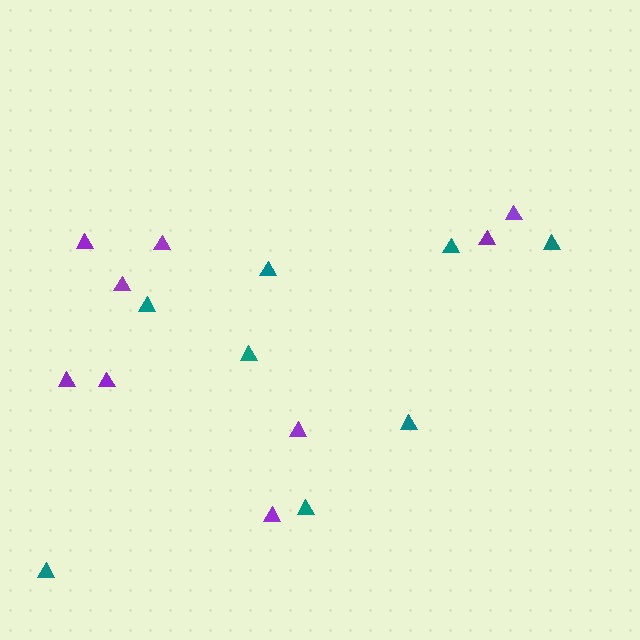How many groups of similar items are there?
There are 2 groups: one group of purple triangles (9) and one group of teal triangles (8).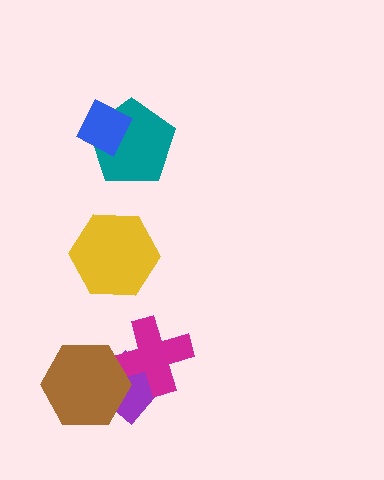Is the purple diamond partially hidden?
Yes, it is partially covered by another shape.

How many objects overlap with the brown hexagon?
2 objects overlap with the brown hexagon.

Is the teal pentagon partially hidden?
Yes, it is partially covered by another shape.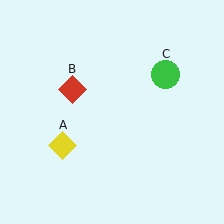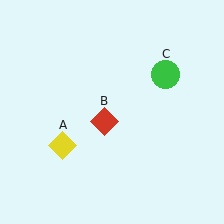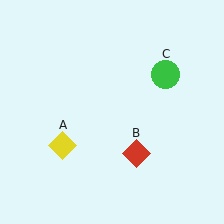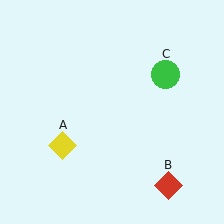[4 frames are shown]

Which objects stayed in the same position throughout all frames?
Yellow diamond (object A) and green circle (object C) remained stationary.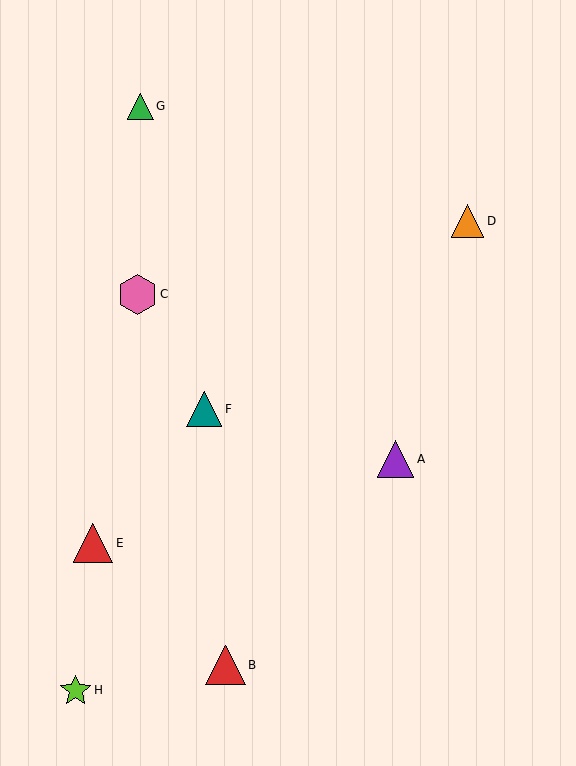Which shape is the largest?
The red triangle (labeled E) is the largest.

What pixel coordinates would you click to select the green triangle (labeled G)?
Click at (140, 106) to select the green triangle G.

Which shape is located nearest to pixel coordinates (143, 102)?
The green triangle (labeled G) at (140, 106) is nearest to that location.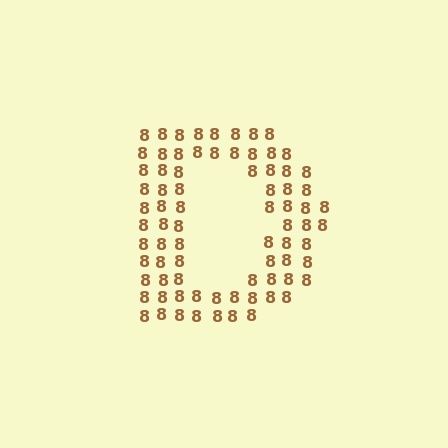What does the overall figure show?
The overall figure shows the letter D.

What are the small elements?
The small elements are digit 8's.